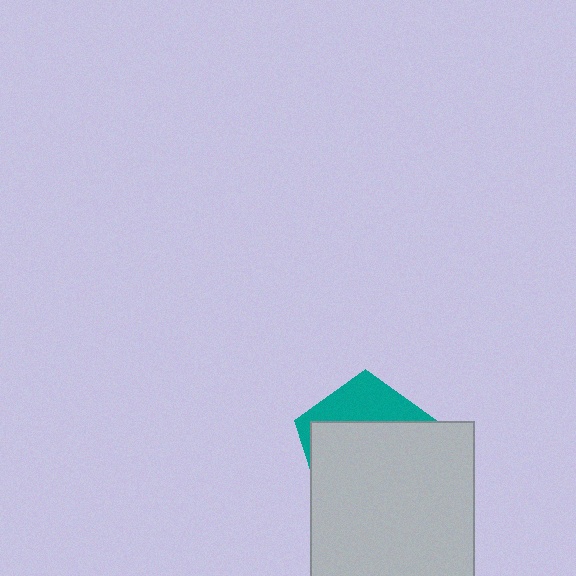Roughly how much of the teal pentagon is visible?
A small part of it is visible (roughly 31%).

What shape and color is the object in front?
The object in front is a light gray square.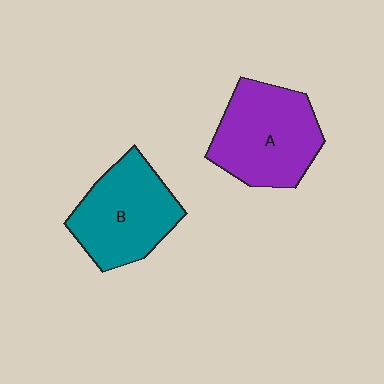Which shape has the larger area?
Shape A (purple).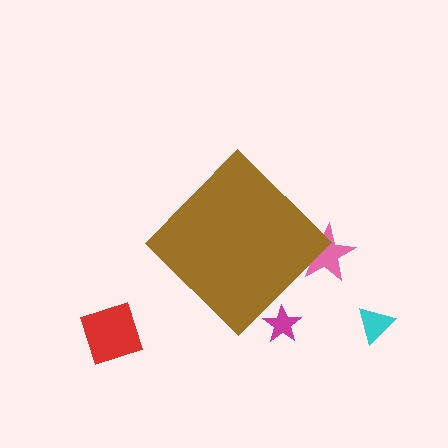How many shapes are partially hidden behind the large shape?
2 shapes are partially hidden.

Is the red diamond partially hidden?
No, the red diamond is fully visible.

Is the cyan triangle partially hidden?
No, the cyan triangle is fully visible.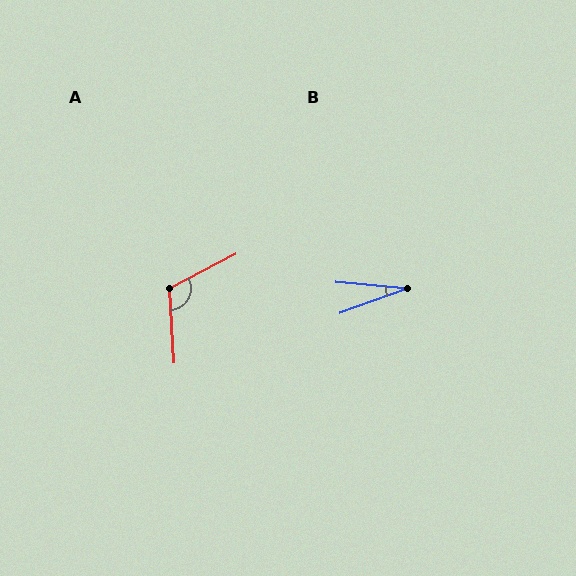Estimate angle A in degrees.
Approximately 114 degrees.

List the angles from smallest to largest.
B (25°), A (114°).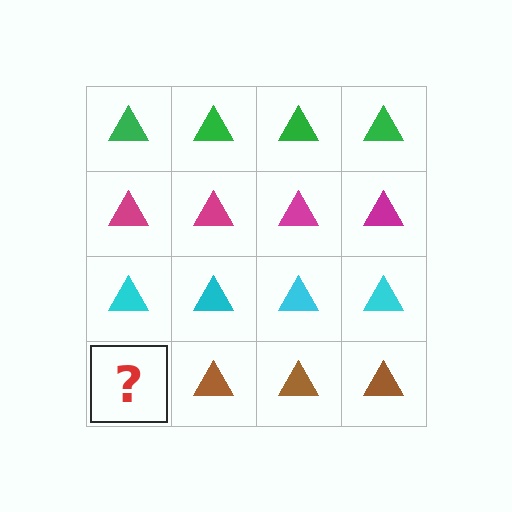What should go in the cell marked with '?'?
The missing cell should contain a brown triangle.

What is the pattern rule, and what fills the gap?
The rule is that each row has a consistent color. The gap should be filled with a brown triangle.